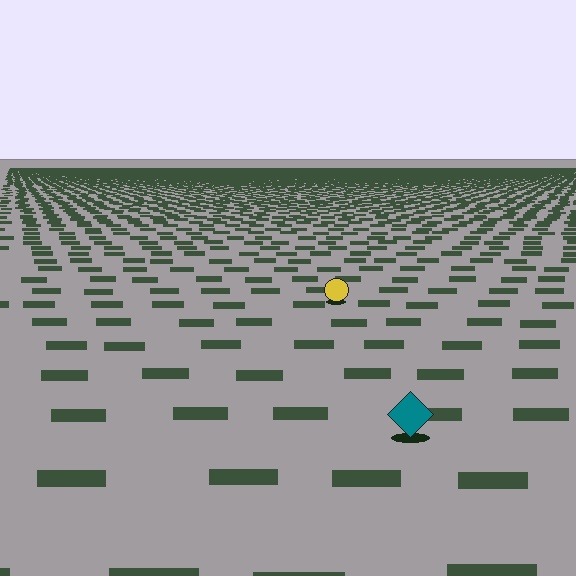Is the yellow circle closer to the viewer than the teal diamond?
No. The teal diamond is closer — you can tell from the texture gradient: the ground texture is coarser near it.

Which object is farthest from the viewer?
The yellow circle is farthest from the viewer. It appears smaller and the ground texture around it is denser.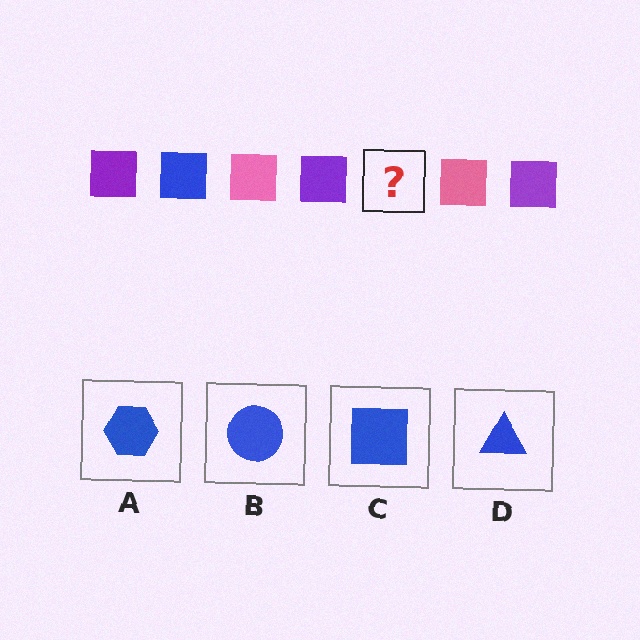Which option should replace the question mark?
Option C.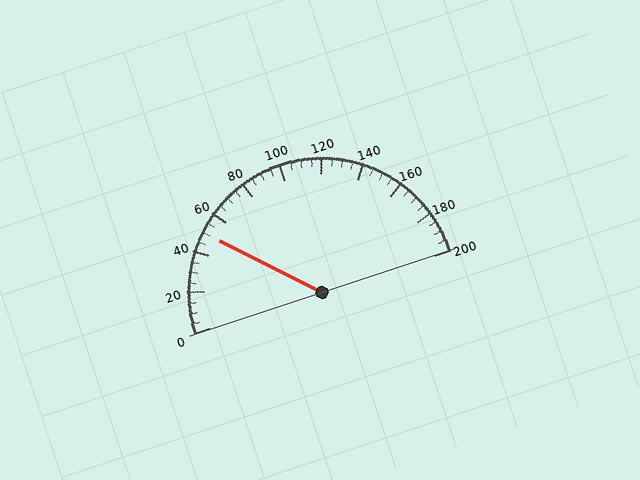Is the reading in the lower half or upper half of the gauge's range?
The reading is in the lower half of the range (0 to 200).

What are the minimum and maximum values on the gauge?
The gauge ranges from 0 to 200.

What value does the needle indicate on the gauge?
The needle indicates approximately 50.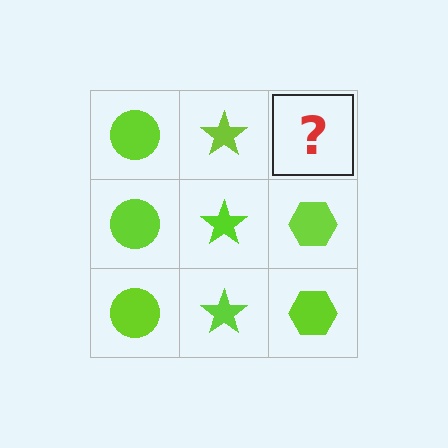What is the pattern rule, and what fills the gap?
The rule is that each column has a consistent shape. The gap should be filled with a lime hexagon.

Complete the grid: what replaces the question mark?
The question mark should be replaced with a lime hexagon.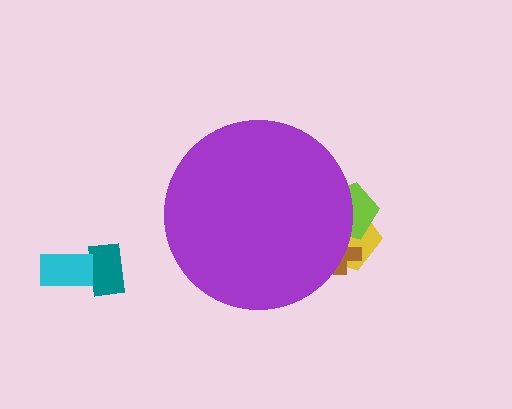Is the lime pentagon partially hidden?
Yes, the lime pentagon is partially hidden behind the purple circle.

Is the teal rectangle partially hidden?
No, the teal rectangle is fully visible.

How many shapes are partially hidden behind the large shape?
3 shapes are partially hidden.